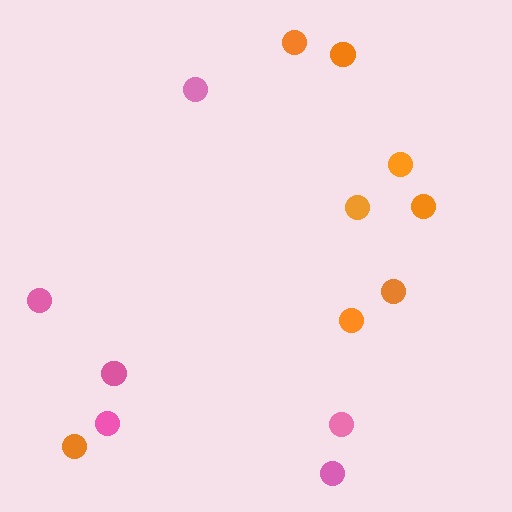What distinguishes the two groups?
There are 2 groups: one group of pink circles (6) and one group of orange circles (8).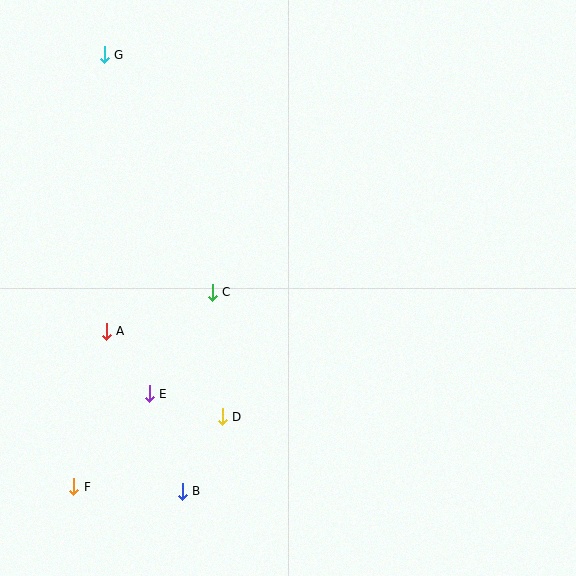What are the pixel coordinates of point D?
Point D is at (222, 417).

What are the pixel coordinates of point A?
Point A is at (106, 331).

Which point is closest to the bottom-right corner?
Point D is closest to the bottom-right corner.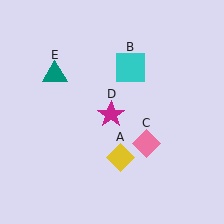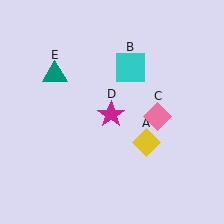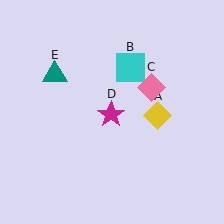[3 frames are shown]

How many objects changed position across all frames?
2 objects changed position: yellow diamond (object A), pink diamond (object C).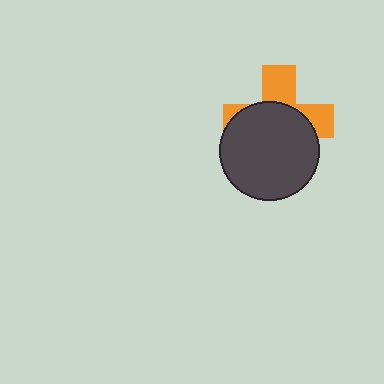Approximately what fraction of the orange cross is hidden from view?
Roughly 61% of the orange cross is hidden behind the dark gray circle.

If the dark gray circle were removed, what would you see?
You would see the complete orange cross.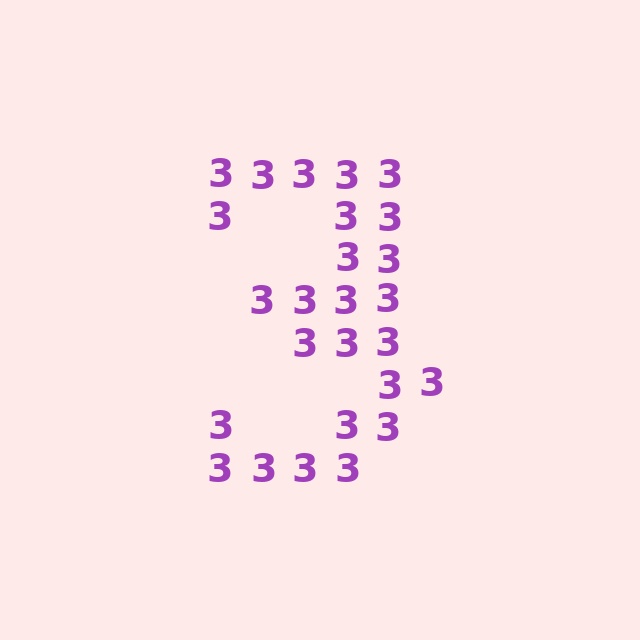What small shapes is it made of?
It is made of small digit 3's.